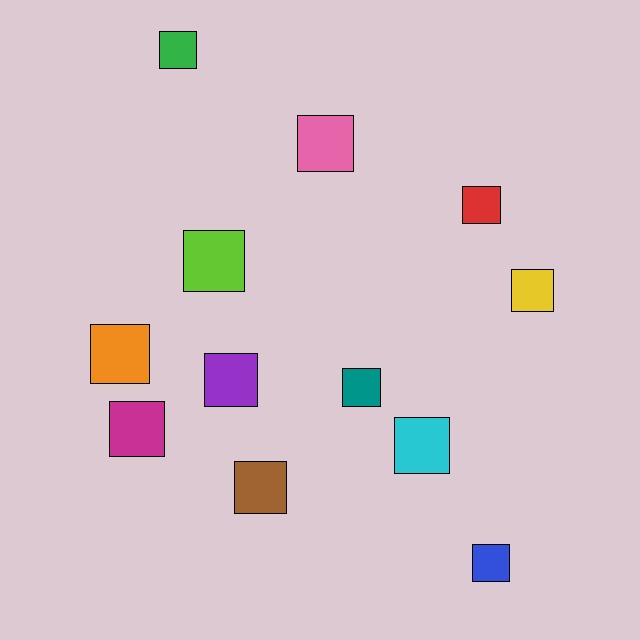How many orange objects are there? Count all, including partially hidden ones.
There is 1 orange object.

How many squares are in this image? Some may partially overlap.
There are 12 squares.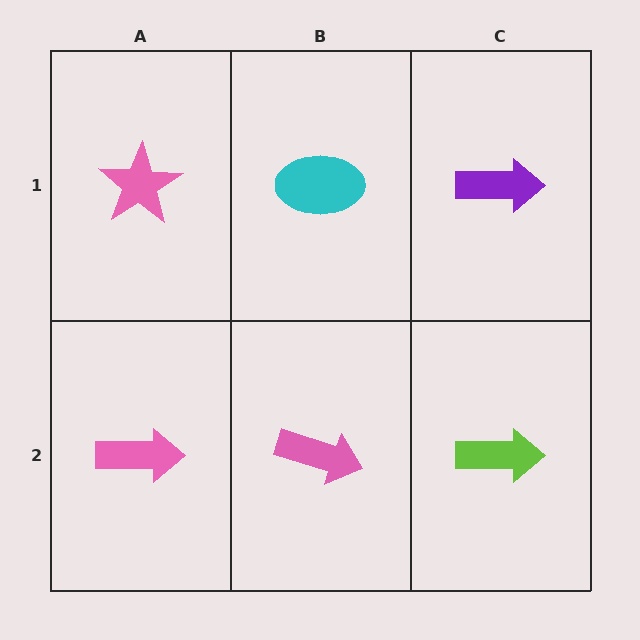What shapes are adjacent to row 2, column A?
A pink star (row 1, column A), a pink arrow (row 2, column B).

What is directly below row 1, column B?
A pink arrow.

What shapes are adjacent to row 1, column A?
A pink arrow (row 2, column A), a cyan ellipse (row 1, column B).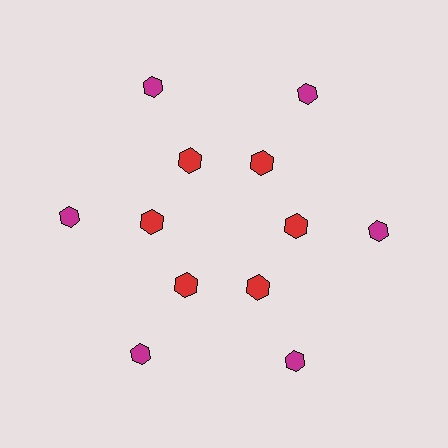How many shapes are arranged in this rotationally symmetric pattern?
There are 12 shapes, arranged in 6 groups of 2.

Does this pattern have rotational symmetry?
Yes, this pattern has 6-fold rotational symmetry. It looks the same after rotating 60 degrees around the center.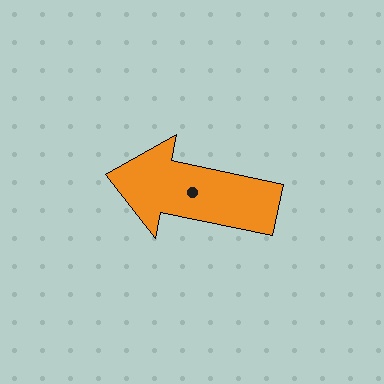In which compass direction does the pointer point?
West.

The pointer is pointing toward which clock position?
Roughly 9 o'clock.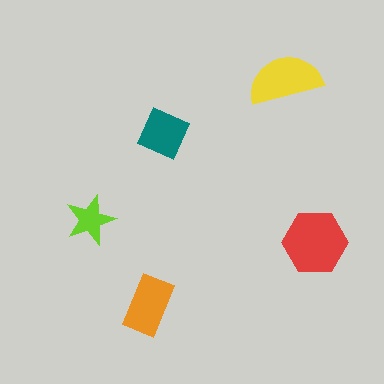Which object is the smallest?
The lime star.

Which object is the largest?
The red hexagon.